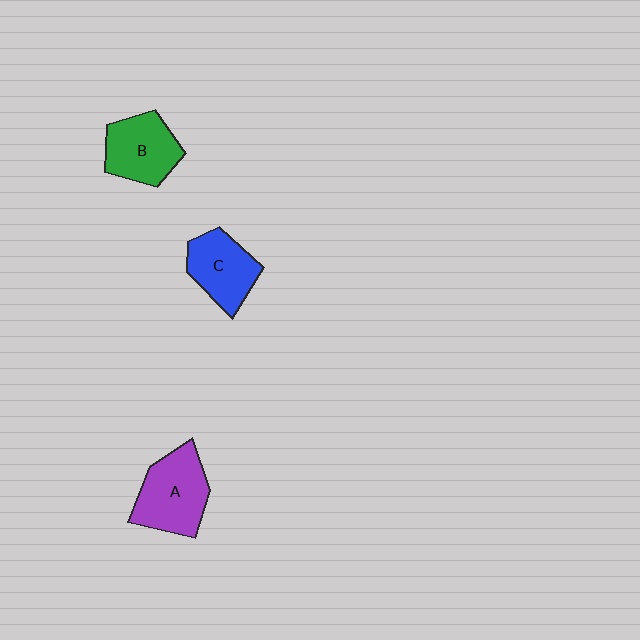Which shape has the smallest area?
Shape C (blue).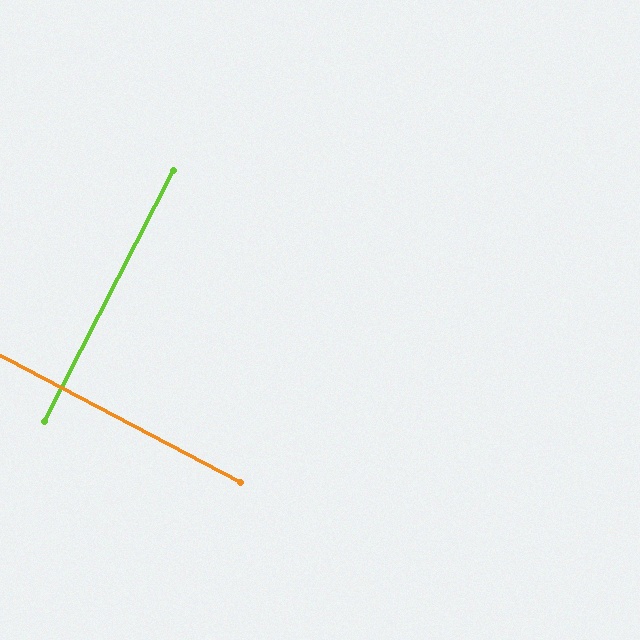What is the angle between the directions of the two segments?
Approximately 89 degrees.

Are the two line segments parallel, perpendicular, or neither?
Perpendicular — they meet at approximately 89°.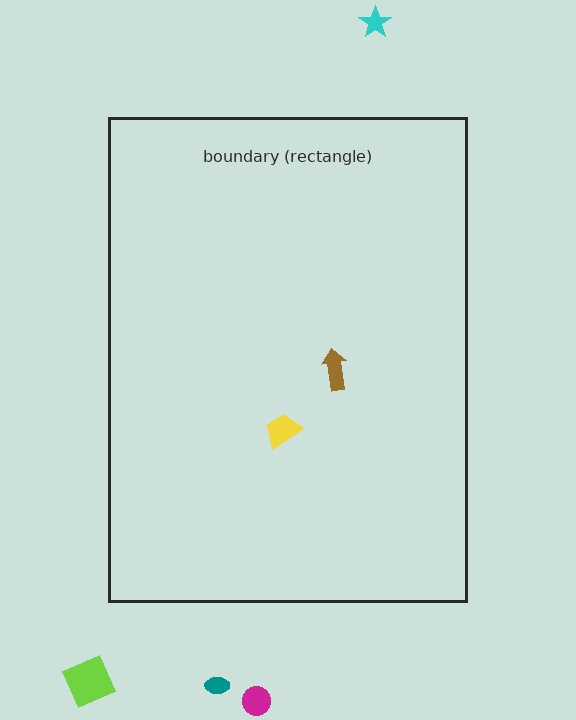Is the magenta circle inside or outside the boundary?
Outside.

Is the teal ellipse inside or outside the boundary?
Outside.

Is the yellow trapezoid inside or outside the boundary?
Inside.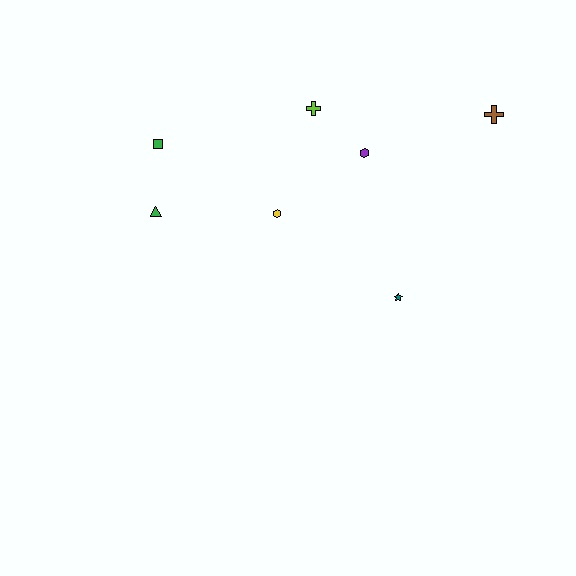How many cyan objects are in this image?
There are no cyan objects.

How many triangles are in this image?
There is 1 triangle.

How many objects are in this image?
There are 7 objects.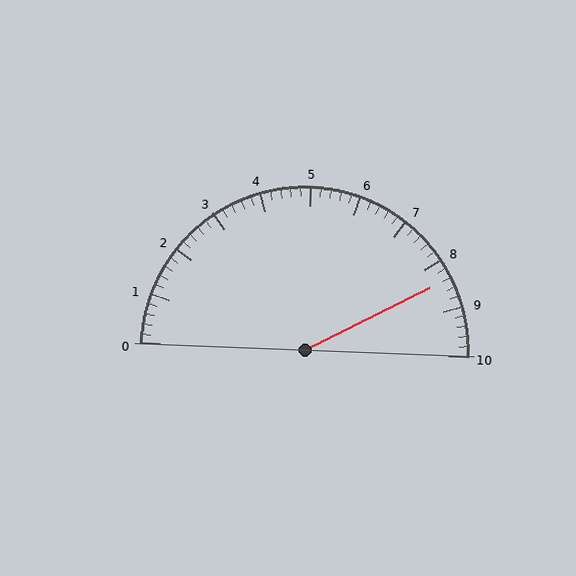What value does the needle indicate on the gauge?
The needle indicates approximately 8.4.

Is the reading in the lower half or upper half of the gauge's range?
The reading is in the upper half of the range (0 to 10).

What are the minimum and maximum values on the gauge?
The gauge ranges from 0 to 10.